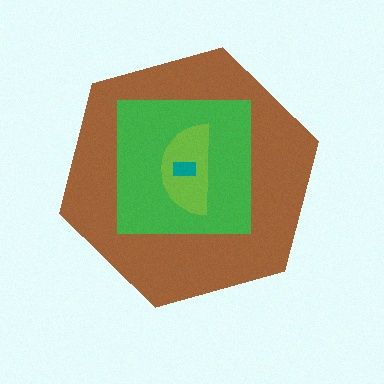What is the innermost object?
The teal rectangle.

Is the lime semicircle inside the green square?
Yes.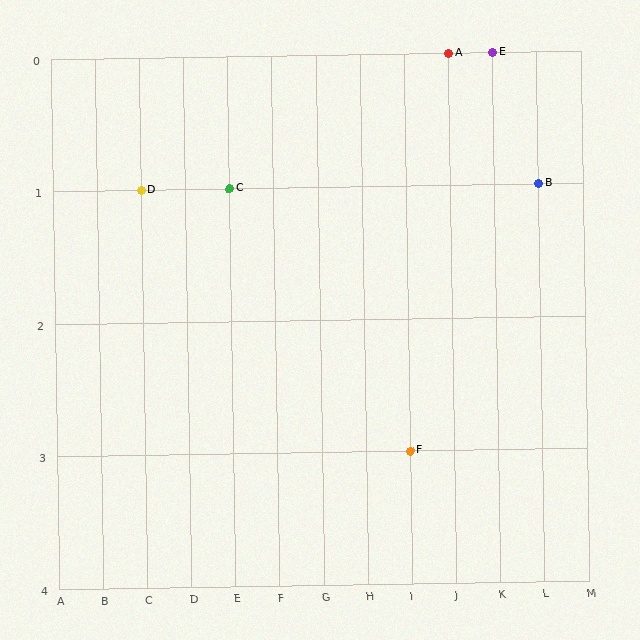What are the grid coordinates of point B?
Point B is at grid coordinates (L, 1).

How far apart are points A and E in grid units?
Points A and E are 1 column apart.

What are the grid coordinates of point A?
Point A is at grid coordinates (J, 0).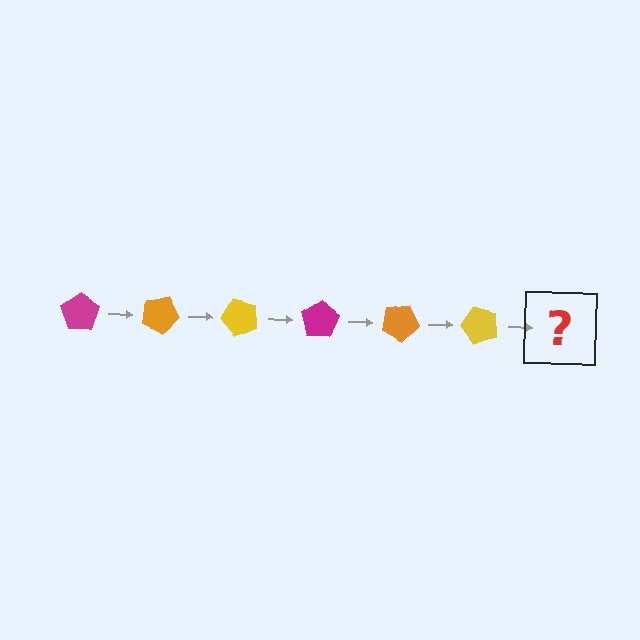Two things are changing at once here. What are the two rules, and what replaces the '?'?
The two rules are that it rotates 25 degrees each step and the color cycles through magenta, orange, and yellow. The '?' should be a magenta pentagon, rotated 150 degrees from the start.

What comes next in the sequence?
The next element should be a magenta pentagon, rotated 150 degrees from the start.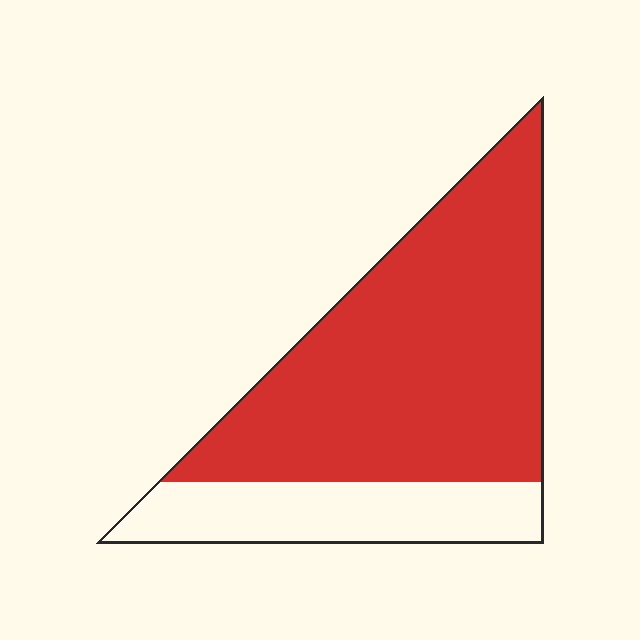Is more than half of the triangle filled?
Yes.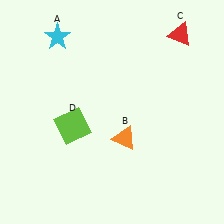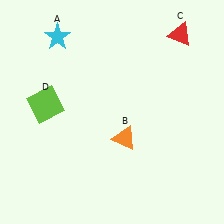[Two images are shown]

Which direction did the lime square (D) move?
The lime square (D) moved left.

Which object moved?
The lime square (D) moved left.